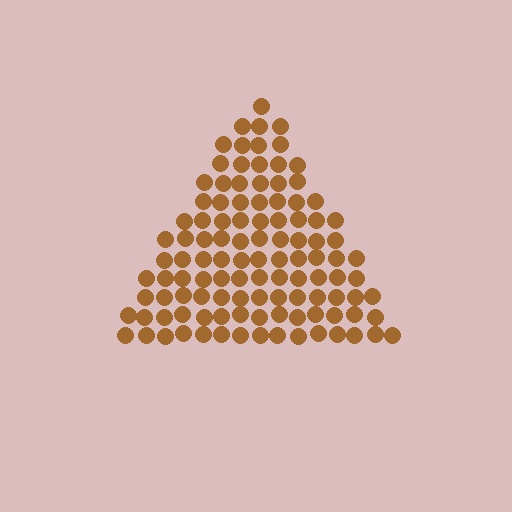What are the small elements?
The small elements are circles.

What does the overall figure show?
The overall figure shows a triangle.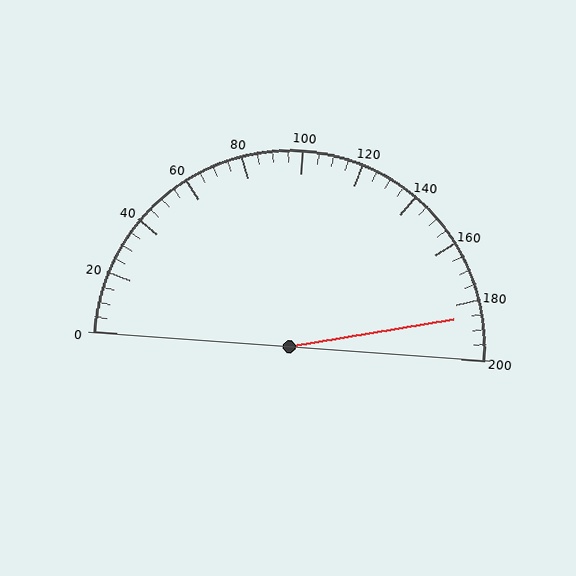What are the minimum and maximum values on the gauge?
The gauge ranges from 0 to 200.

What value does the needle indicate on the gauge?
The needle indicates approximately 185.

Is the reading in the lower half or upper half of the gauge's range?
The reading is in the upper half of the range (0 to 200).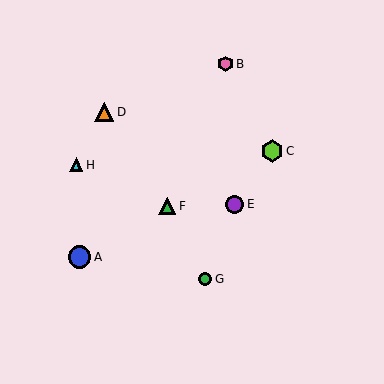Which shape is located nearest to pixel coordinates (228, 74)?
The pink hexagon (labeled B) at (225, 64) is nearest to that location.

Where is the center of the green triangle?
The center of the green triangle is at (167, 206).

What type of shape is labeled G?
Shape G is a green circle.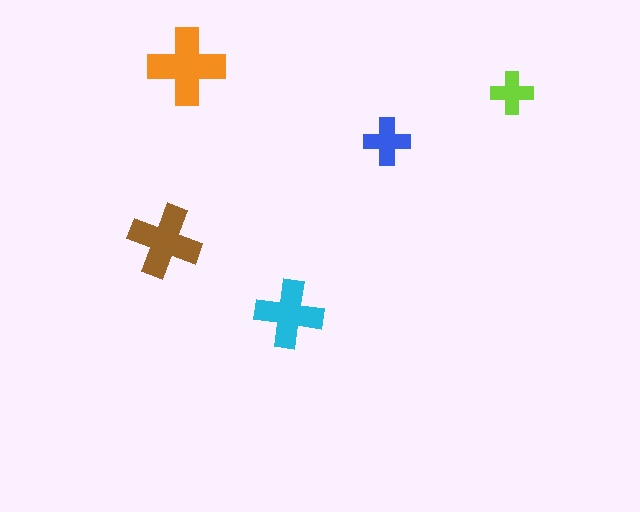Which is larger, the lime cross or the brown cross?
The brown one.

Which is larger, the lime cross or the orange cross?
The orange one.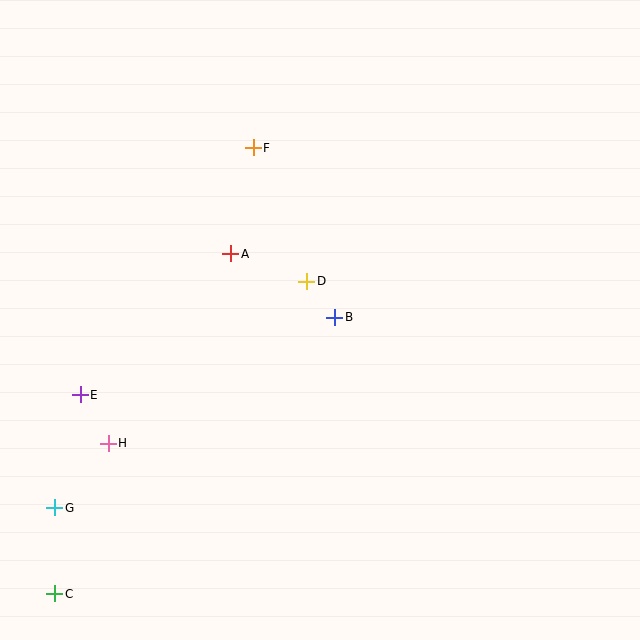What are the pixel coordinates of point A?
Point A is at (231, 254).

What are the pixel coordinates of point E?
Point E is at (80, 395).